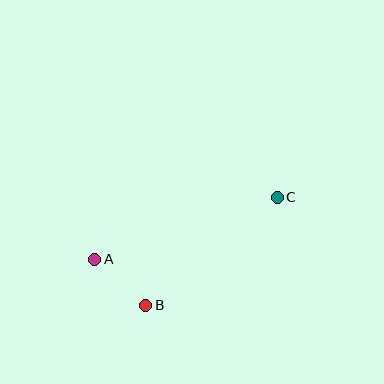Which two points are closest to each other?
Points A and B are closest to each other.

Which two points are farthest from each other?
Points A and C are farthest from each other.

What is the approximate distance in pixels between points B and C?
The distance between B and C is approximately 170 pixels.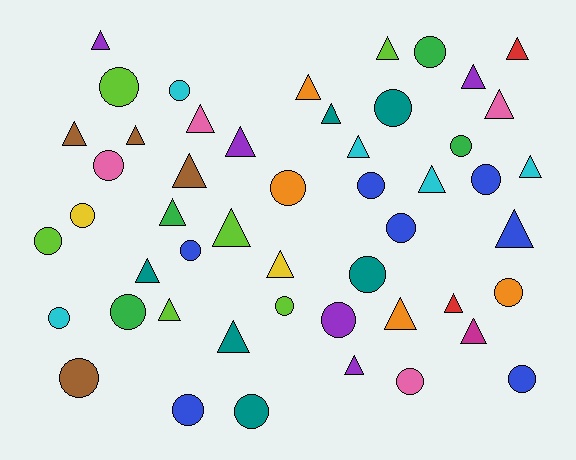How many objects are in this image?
There are 50 objects.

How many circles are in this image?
There are 24 circles.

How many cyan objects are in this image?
There are 5 cyan objects.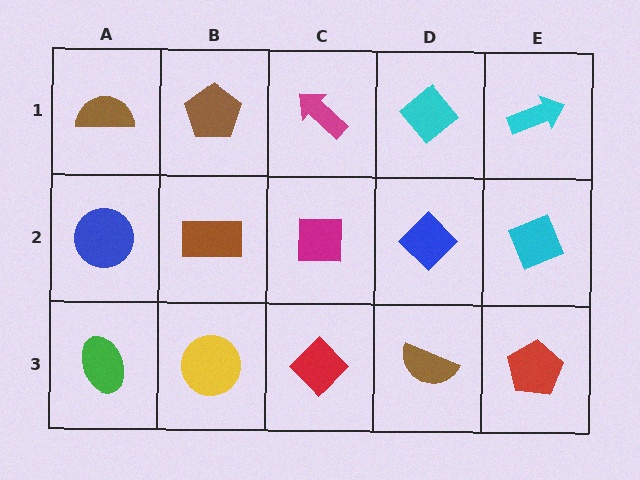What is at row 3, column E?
A red pentagon.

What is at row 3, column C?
A red diamond.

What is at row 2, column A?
A blue circle.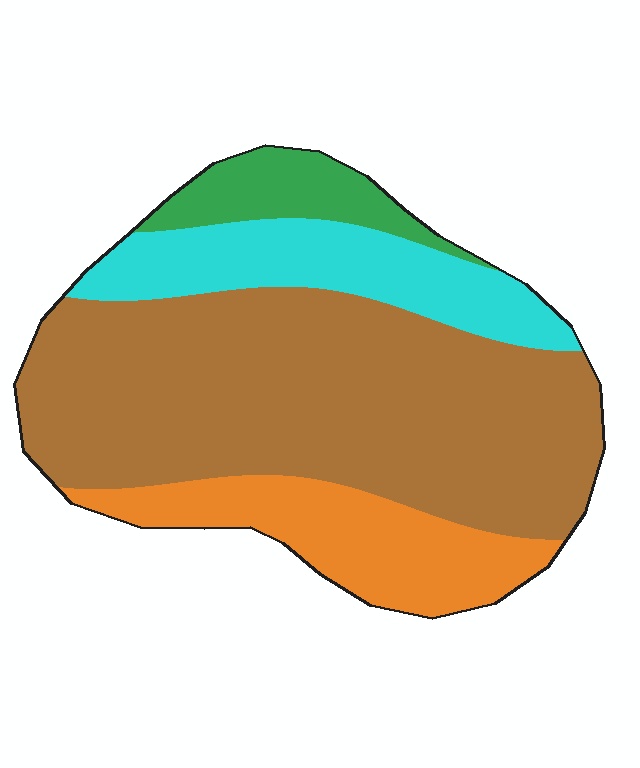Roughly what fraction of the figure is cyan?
Cyan takes up about one sixth (1/6) of the figure.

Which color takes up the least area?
Green, at roughly 10%.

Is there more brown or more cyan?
Brown.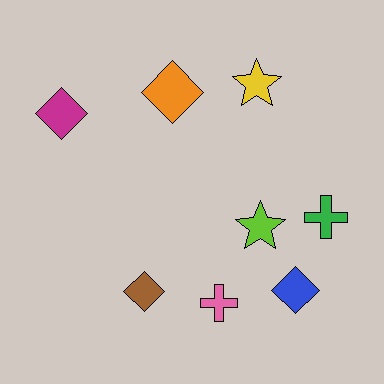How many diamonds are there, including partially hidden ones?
There are 4 diamonds.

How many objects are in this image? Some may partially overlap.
There are 8 objects.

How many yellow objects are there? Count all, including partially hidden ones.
There is 1 yellow object.